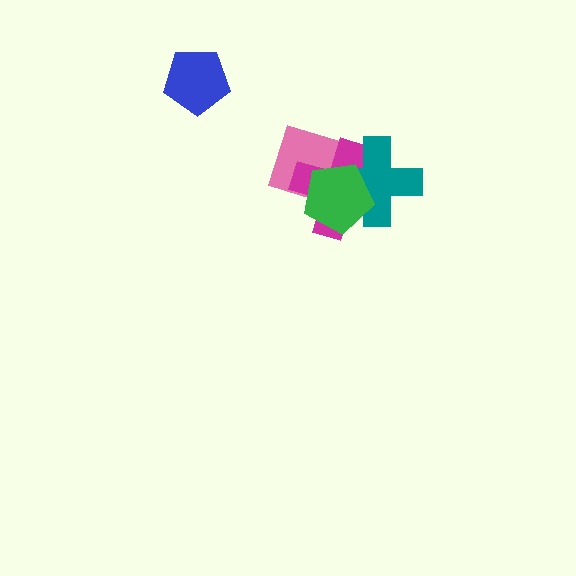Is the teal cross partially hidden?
Yes, it is partially covered by another shape.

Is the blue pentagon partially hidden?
No, no other shape covers it.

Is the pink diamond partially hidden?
Yes, it is partially covered by another shape.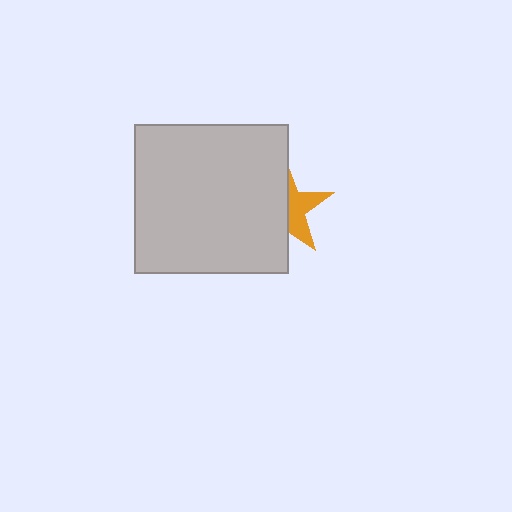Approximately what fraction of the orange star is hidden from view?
Roughly 60% of the orange star is hidden behind the light gray rectangle.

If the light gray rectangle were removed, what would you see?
You would see the complete orange star.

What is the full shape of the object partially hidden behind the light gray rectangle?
The partially hidden object is an orange star.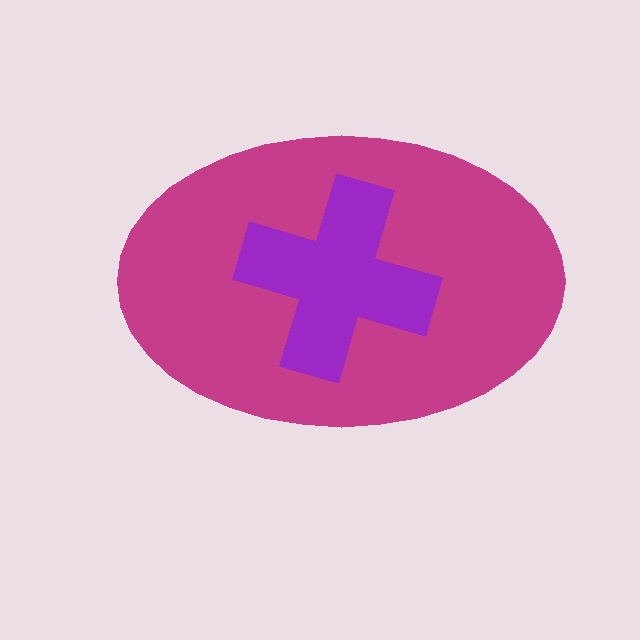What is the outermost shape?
The magenta ellipse.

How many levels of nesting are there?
2.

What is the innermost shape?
The purple cross.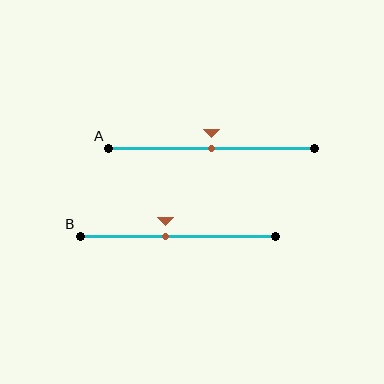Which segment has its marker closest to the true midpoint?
Segment A has its marker closest to the true midpoint.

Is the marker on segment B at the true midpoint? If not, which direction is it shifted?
No, the marker on segment B is shifted to the left by about 6% of the segment length.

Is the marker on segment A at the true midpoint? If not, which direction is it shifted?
Yes, the marker on segment A is at the true midpoint.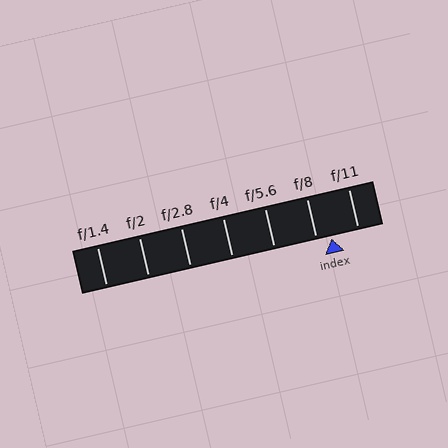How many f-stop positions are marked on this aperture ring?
There are 7 f-stop positions marked.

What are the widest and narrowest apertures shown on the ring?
The widest aperture shown is f/1.4 and the narrowest is f/11.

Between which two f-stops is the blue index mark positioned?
The index mark is between f/8 and f/11.